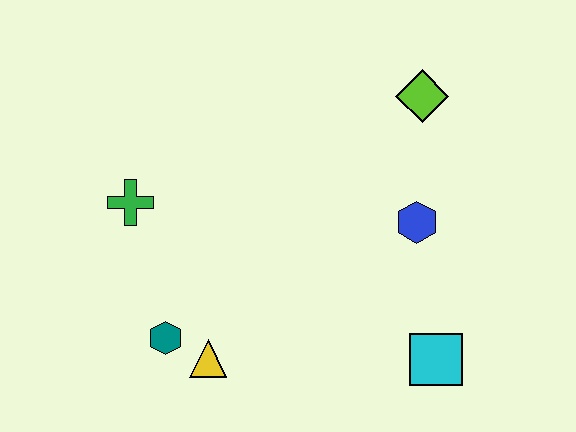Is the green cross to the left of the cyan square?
Yes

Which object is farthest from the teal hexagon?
The lime diamond is farthest from the teal hexagon.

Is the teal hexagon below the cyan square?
No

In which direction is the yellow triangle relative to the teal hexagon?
The yellow triangle is to the right of the teal hexagon.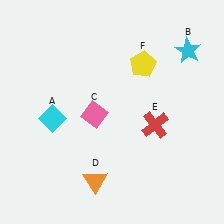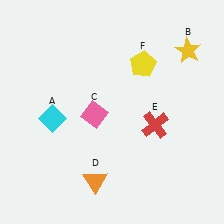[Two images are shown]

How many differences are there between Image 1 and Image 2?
There is 1 difference between the two images.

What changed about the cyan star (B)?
In Image 1, B is cyan. In Image 2, it changed to yellow.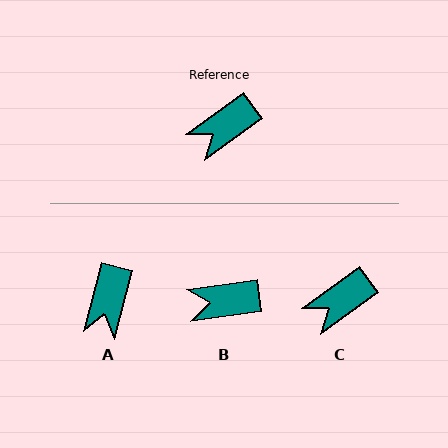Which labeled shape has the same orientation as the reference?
C.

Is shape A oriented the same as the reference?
No, it is off by about 40 degrees.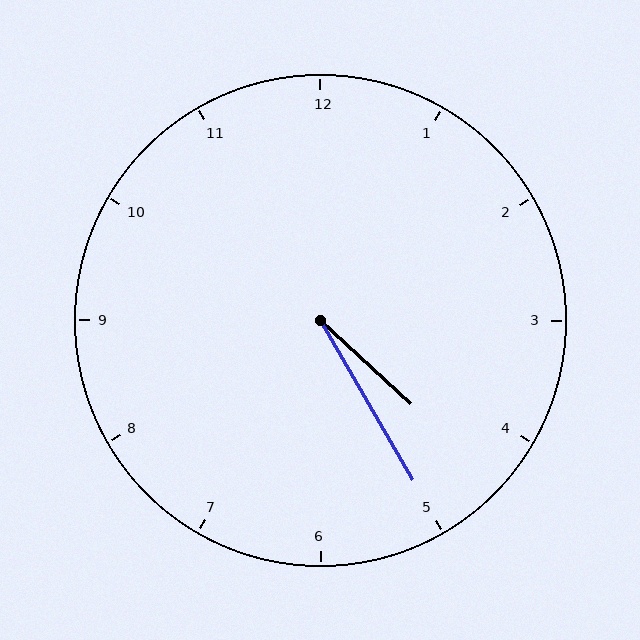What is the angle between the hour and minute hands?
Approximately 18 degrees.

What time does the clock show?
4:25.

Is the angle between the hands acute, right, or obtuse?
It is acute.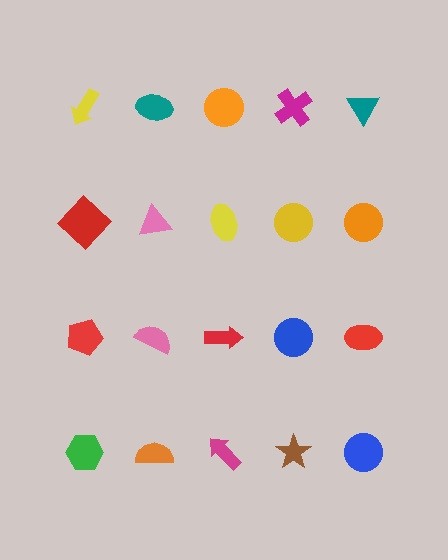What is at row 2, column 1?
A red diamond.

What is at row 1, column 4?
A magenta cross.